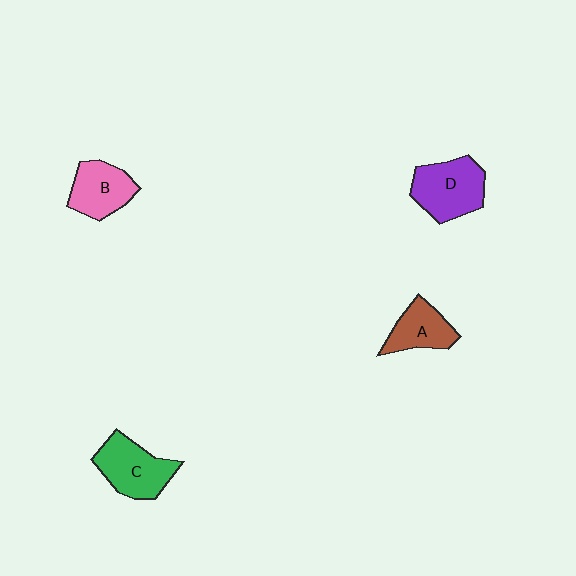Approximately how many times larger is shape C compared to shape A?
Approximately 1.3 times.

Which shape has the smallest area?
Shape A (brown).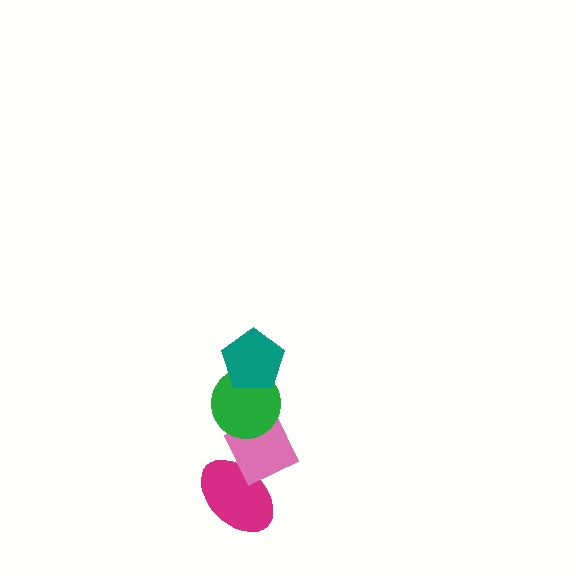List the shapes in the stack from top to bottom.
From top to bottom: the teal pentagon, the green circle, the pink diamond, the magenta ellipse.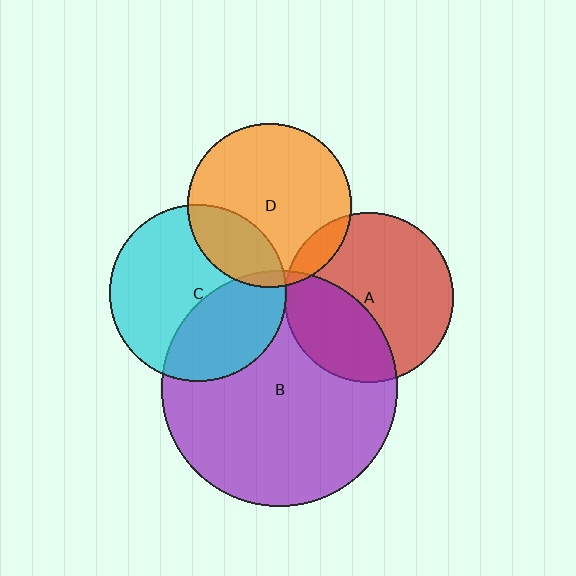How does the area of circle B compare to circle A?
Approximately 1.9 times.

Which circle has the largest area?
Circle B (purple).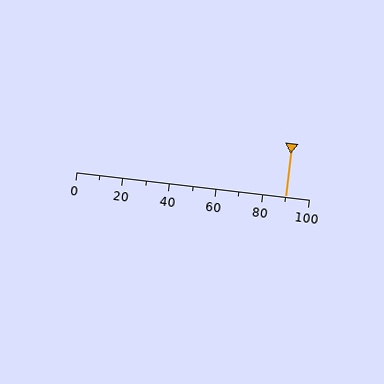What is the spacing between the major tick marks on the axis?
The major ticks are spaced 20 apart.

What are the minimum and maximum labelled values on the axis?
The axis runs from 0 to 100.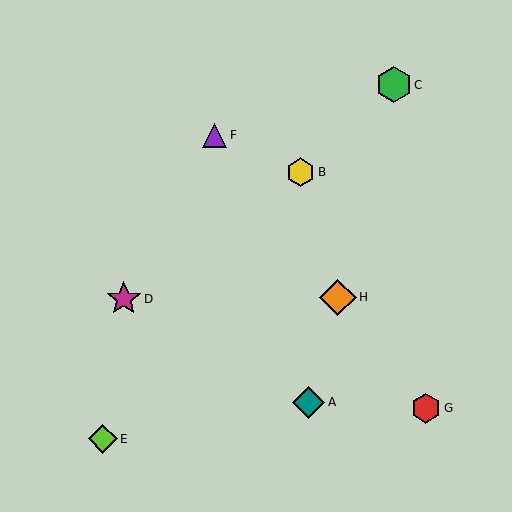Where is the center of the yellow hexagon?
The center of the yellow hexagon is at (301, 172).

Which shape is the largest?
The orange diamond (labeled H) is the largest.